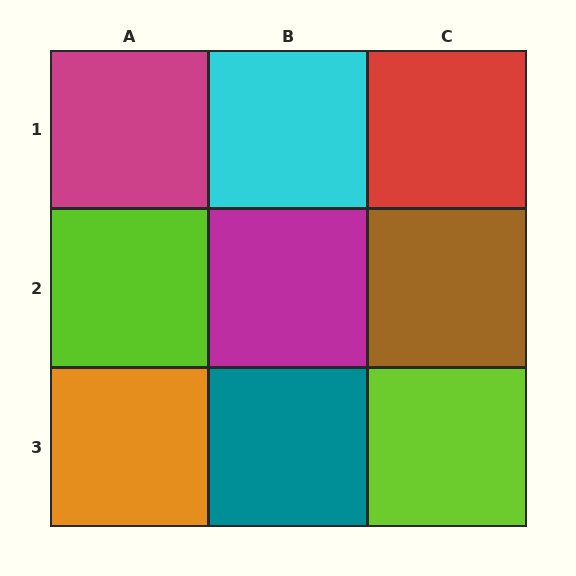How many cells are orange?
1 cell is orange.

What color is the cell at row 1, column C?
Red.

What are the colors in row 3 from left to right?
Orange, teal, lime.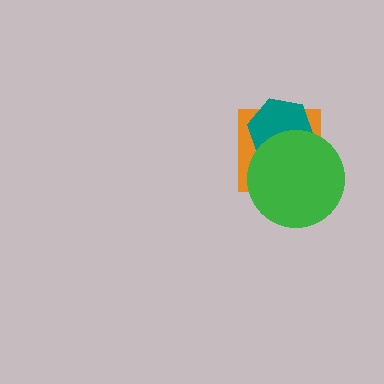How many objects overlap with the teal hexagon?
2 objects overlap with the teal hexagon.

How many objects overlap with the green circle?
2 objects overlap with the green circle.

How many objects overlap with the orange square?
2 objects overlap with the orange square.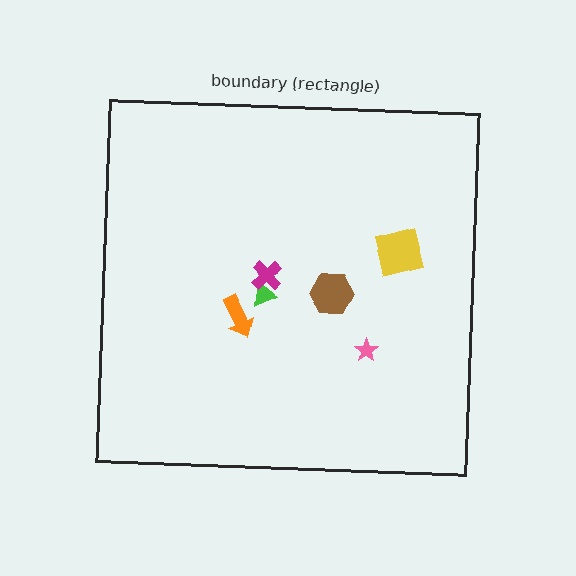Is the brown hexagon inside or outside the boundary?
Inside.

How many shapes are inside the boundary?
6 inside, 0 outside.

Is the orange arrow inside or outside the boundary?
Inside.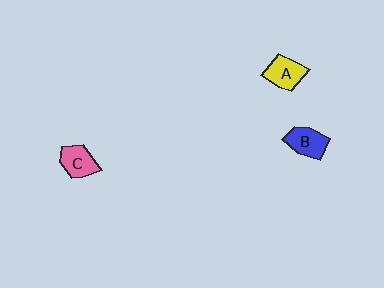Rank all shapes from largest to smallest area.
From largest to smallest: B (blue), A (yellow), C (pink).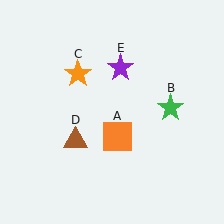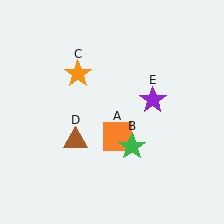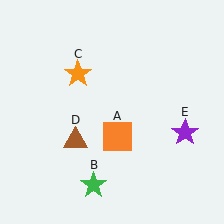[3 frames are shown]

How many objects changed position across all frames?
2 objects changed position: green star (object B), purple star (object E).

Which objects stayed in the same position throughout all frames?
Orange square (object A) and orange star (object C) and brown triangle (object D) remained stationary.